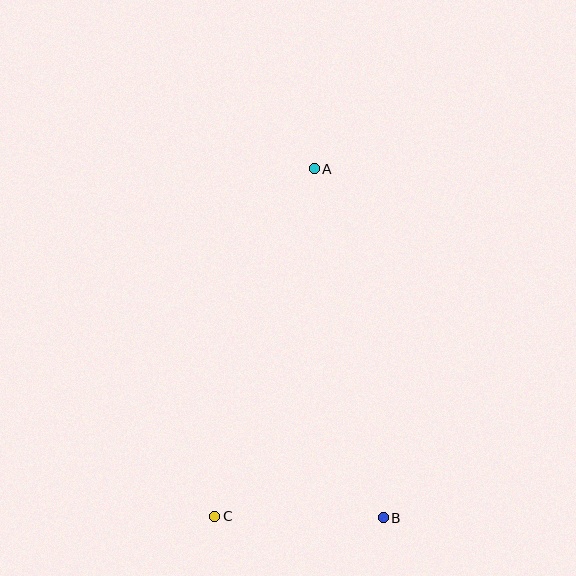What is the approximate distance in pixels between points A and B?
The distance between A and B is approximately 356 pixels.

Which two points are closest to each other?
Points B and C are closest to each other.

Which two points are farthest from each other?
Points A and C are farthest from each other.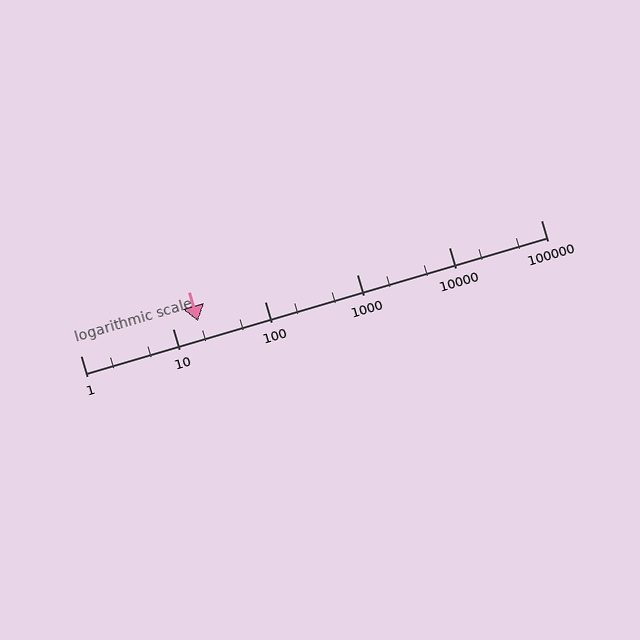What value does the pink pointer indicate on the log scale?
The pointer indicates approximately 19.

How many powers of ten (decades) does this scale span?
The scale spans 5 decades, from 1 to 100000.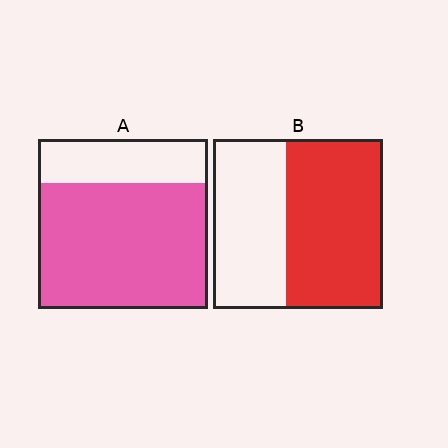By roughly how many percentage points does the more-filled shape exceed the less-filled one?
By roughly 15 percentage points (A over B).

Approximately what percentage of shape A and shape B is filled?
A is approximately 75% and B is approximately 55%.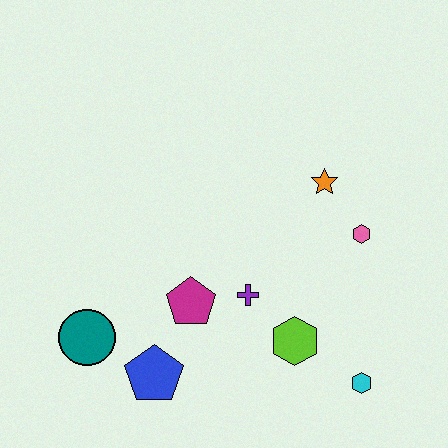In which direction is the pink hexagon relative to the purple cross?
The pink hexagon is to the right of the purple cross.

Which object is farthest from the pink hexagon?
The teal circle is farthest from the pink hexagon.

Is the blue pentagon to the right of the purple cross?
No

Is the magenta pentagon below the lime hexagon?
No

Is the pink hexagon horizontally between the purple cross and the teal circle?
No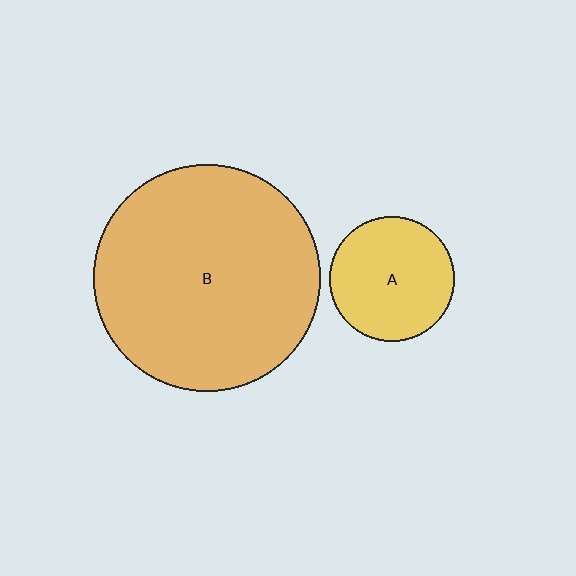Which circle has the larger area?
Circle B (orange).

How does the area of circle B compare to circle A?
Approximately 3.3 times.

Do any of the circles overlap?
No, none of the circles overlap.